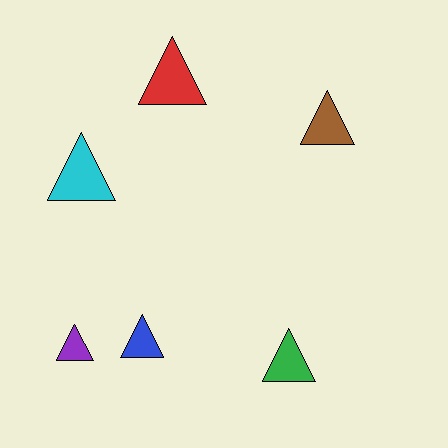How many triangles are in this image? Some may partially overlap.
There are 6 triangles.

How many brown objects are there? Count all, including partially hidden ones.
There is 1 brown object.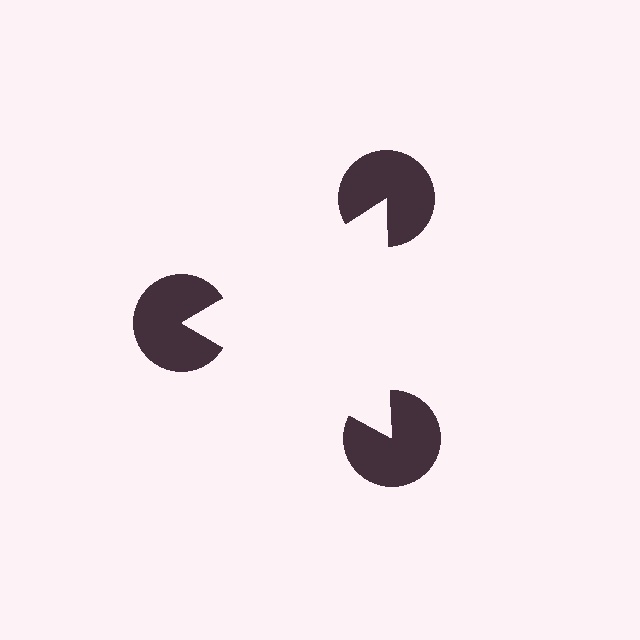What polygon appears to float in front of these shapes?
An illusory triangle — its edges are inferred from the aligned wedge cuts in the pac-man discs, not physically drawn.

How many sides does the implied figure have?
3 sides.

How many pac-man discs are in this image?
There are 3 — one at each vertex of the illusory triangle.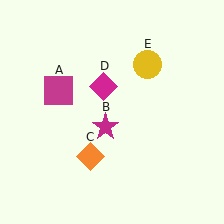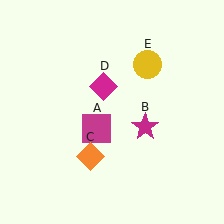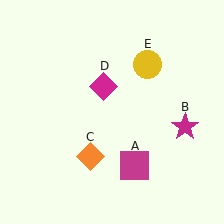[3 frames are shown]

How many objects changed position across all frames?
2 objects changed position: magenta square (object A), magenta star (object B).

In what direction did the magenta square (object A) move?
The magenta square (object A) moved down and to the right.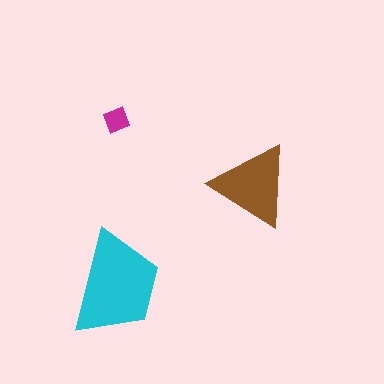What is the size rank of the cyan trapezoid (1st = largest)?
1st.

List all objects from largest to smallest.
The cyan trapezoid, the brown triangle, the magenta diamond.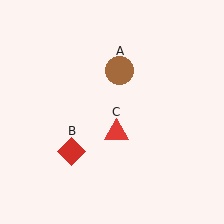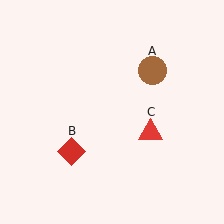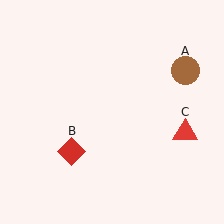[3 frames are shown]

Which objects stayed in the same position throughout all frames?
Red diamond (object B) remained stationary.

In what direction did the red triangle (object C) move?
The red triangle (object C) moved right.